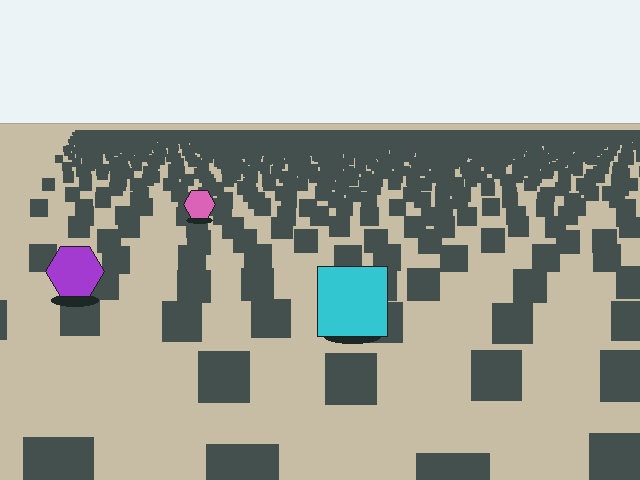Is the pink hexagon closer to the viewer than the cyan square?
No. The cyan square is closer — you can tell from the texture gradient: the ground texture is coarser near it.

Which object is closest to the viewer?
The cyan square is closest. The texture marks near it are larger and more spread out.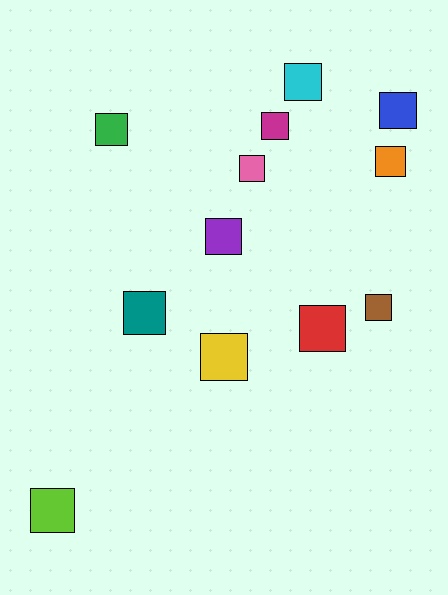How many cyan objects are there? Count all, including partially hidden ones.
There is 1 cyan object.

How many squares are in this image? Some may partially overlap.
There are 12 squares.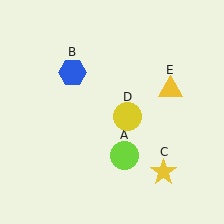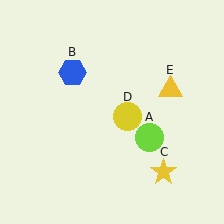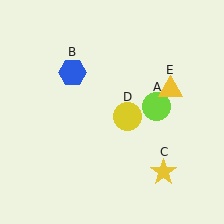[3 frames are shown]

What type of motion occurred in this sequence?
The lime circle (object A) rotated counterclockwise around the center of the scene.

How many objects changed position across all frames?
1 object changed position: lime circle (object A).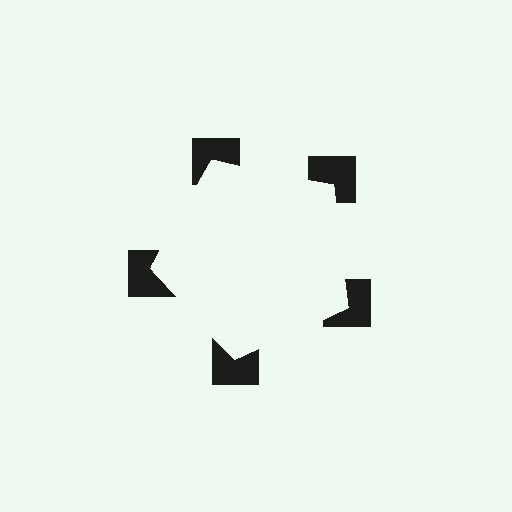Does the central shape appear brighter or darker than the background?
It typically appears slightly brighter than the background, even though no actual brightness change is drawn.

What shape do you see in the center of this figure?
An illusory pentagon — its edges are inferred from the aligned wedge cuts in the notched squares, not physically drawn.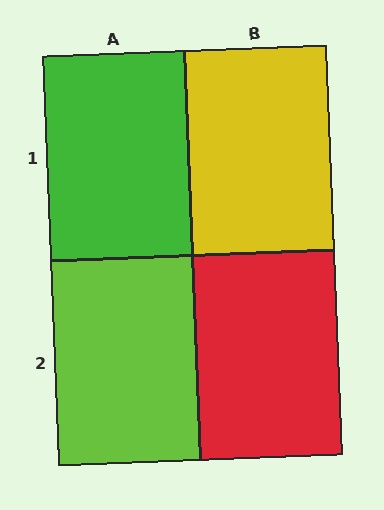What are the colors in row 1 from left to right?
Green, yellow.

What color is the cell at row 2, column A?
Lime.